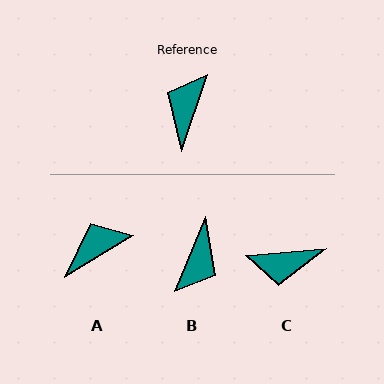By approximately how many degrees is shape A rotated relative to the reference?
Approximately 40 degrees clockwise.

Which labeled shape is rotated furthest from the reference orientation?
B, about 176 degrees away.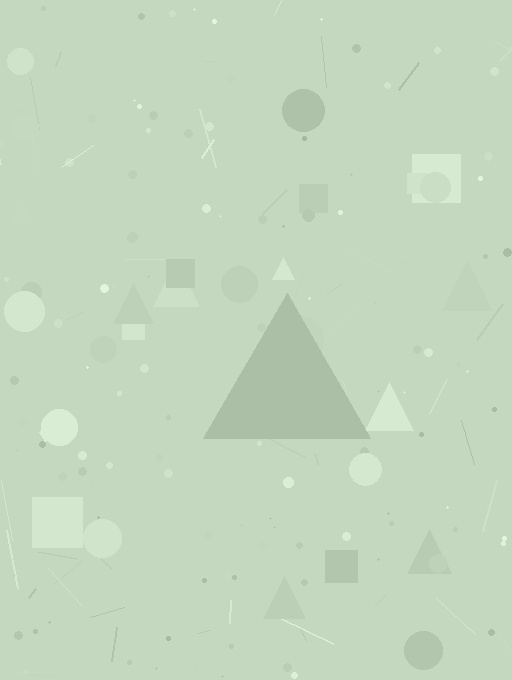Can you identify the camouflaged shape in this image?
The camouflaged shape is a triangle.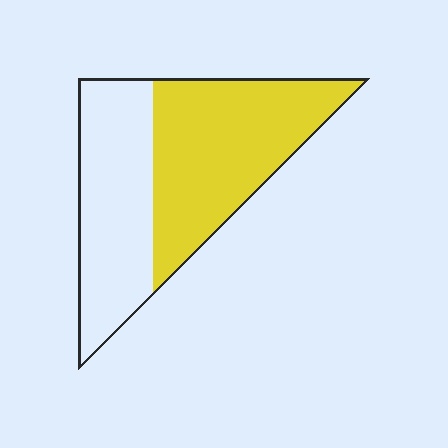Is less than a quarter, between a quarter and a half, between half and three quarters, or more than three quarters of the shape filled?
Between half and three quarters.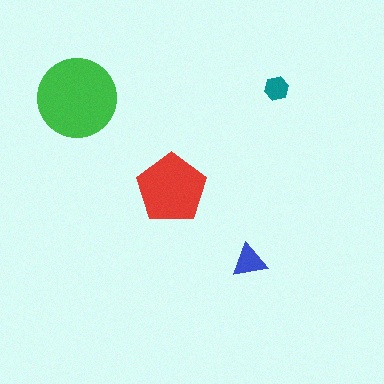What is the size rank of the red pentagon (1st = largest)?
2nd.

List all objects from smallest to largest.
The teal hexagon, the blue triangle, the red pentagon, the green circle.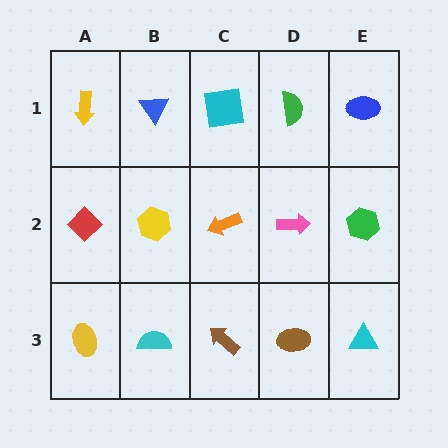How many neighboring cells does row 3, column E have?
2.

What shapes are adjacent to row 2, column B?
A blue triangle (row 1, column B), a cyan semicircle (row 3, column B), a red diamond (row 2, column A), an orange arrow (row 2, column C).